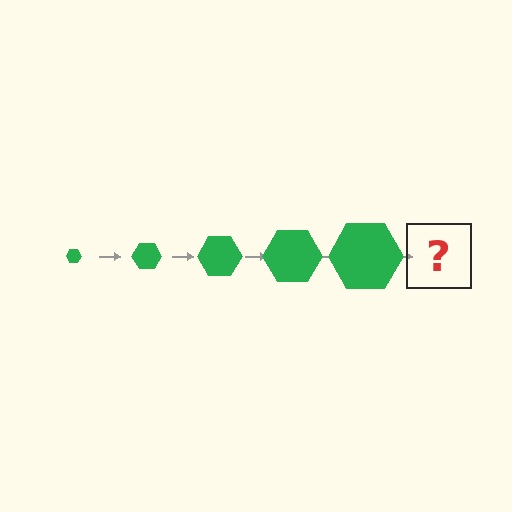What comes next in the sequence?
The next element should be a green hexagon, larger than the previous one.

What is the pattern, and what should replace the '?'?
The pattern is that the hexagon gets progressively larger each step. The '?' should be a green hexagon, larger than the previous one.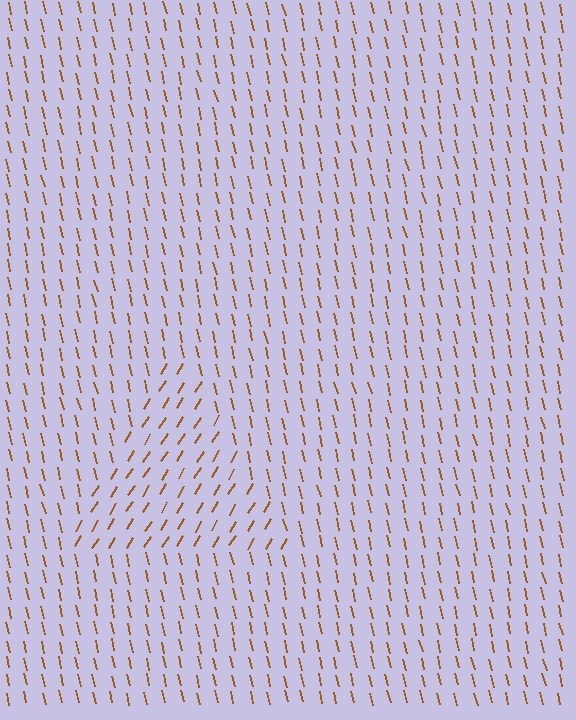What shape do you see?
I see a triangle.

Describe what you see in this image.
The image is filled with small brown line segments. A triangle region in the image has lines oriented differently from the surrounding lines, creating a visible texture boundary.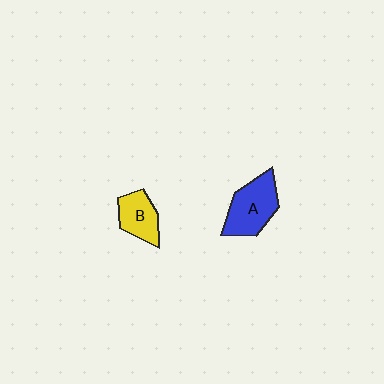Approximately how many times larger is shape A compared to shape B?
Approximately 1.4 times.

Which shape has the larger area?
Shape A (blue).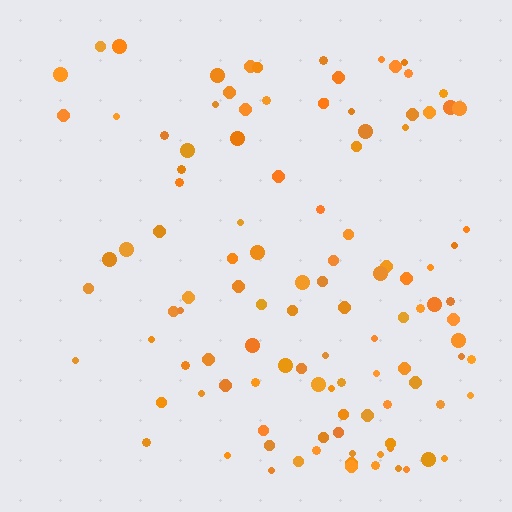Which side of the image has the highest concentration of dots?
The right.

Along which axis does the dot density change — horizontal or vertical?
Horizontal.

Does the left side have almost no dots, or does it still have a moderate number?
Still a moderate number, just noticeably fewer than the right.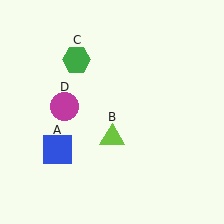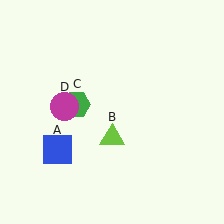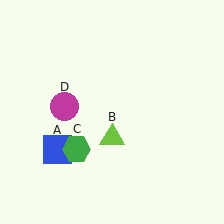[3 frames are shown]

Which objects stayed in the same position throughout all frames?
Blue square (object A) and lime triangle (object B) and magenta circle (object D) remained stationary.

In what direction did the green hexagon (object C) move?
The green hexagon (object C) moved down.